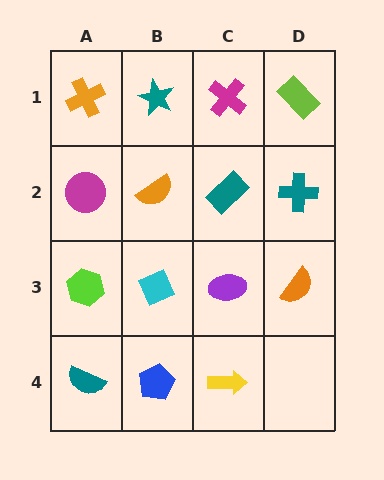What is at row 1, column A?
An orange cross.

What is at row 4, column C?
A yellow arrow.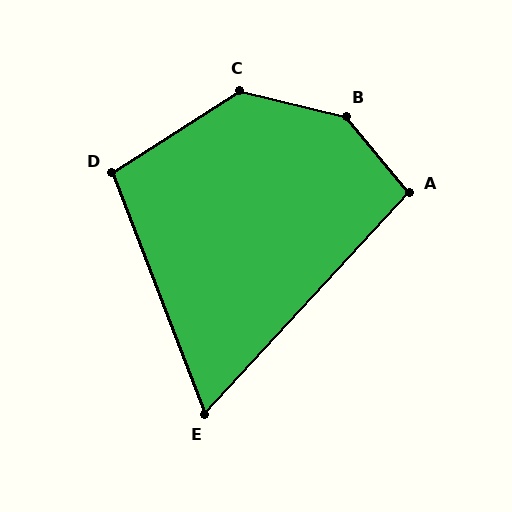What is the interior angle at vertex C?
Approximately 134 degrees (obtuse).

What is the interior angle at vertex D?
Approximately 102 degrees (obtuse).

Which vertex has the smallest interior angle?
E, at approximately 64 degrees.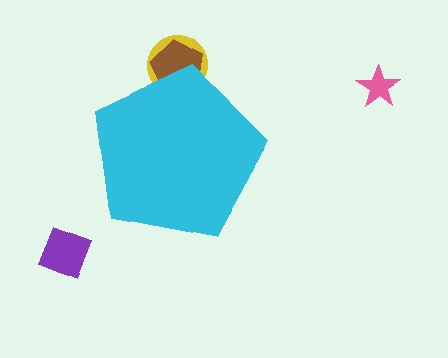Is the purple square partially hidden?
No, the purple square is fully visible.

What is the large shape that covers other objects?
A cyan pentagon.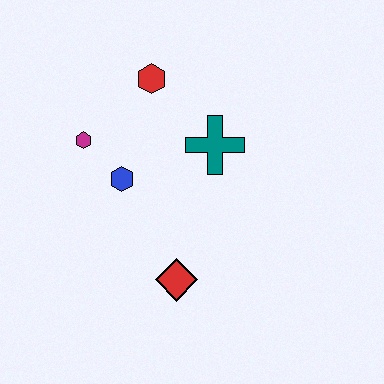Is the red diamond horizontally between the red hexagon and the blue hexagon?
No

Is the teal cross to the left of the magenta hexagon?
No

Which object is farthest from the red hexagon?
The red diamond is farthest from the red hexagon.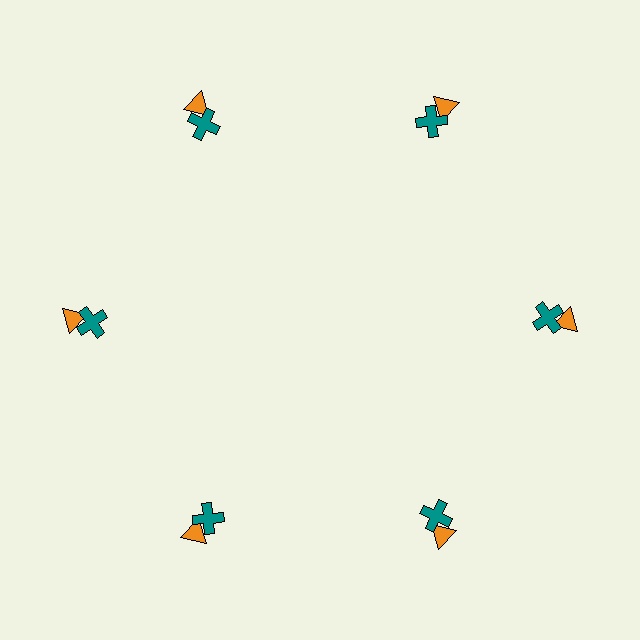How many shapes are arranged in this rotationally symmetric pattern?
There are 12 shapes, arranged in 6 groups of 2.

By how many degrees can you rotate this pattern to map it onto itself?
The pattern maps onto itself every 60 degrees of rotation.